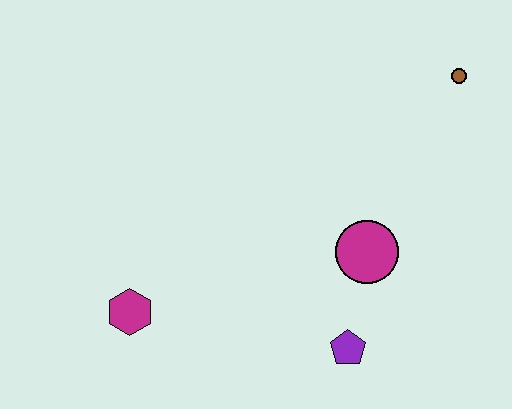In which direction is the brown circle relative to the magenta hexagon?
The brown circle is to the right of the magenta hexagon.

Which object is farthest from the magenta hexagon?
The brown circle is farthest from the magenta hexagon.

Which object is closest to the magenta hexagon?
The purple pentagon is closest to the magenta hexagon.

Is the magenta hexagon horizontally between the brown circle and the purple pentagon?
No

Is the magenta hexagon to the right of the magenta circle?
No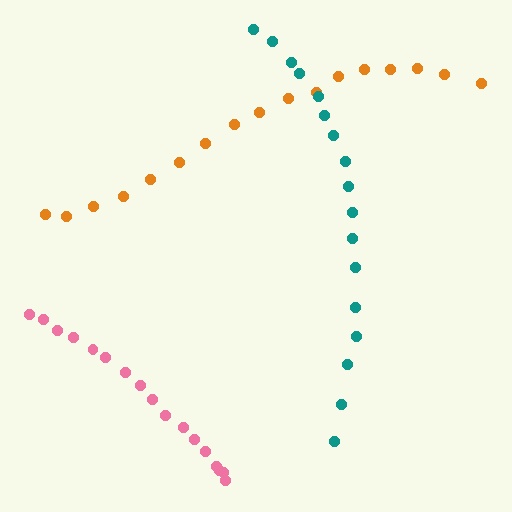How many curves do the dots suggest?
There are 3 distinct paths.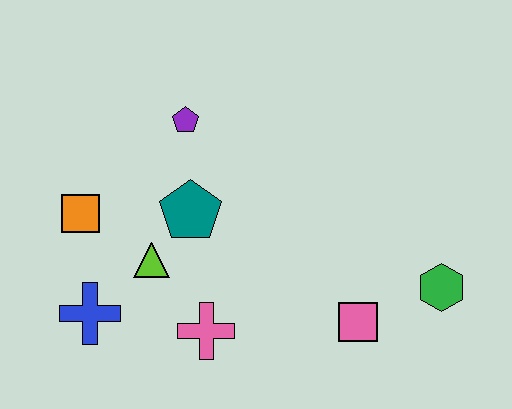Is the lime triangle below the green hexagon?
No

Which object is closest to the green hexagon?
The pink square is closest to the green hexagon.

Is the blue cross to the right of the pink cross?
No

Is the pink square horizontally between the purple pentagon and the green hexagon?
Yes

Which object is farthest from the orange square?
The green hexagon is farthest from the orange square.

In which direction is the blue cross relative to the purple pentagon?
The blue cross is below the purple pentagon.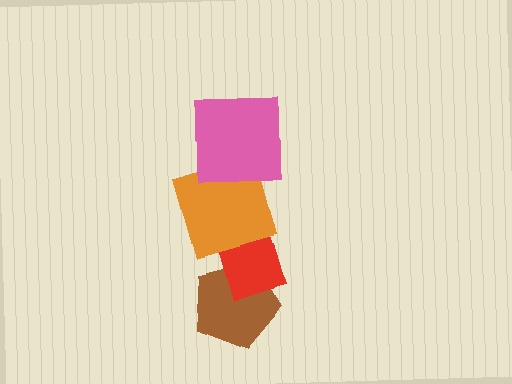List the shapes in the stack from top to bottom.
From top to bottom: the pink square, the orange square, the red rectangle, the brown pentagon.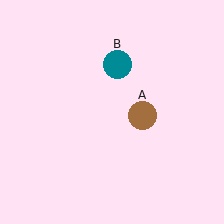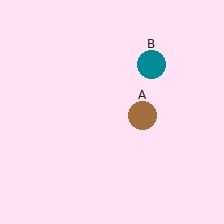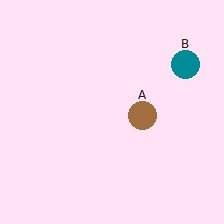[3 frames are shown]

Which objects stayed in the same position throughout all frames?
Brown circle (object A) remained stationary.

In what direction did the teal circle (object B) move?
The teal circle (object B) moved right.